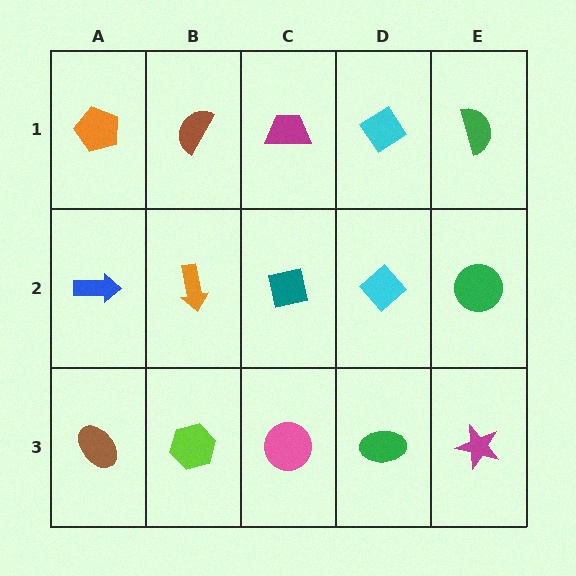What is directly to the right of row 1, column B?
A magenta trapezoid.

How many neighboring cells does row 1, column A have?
2.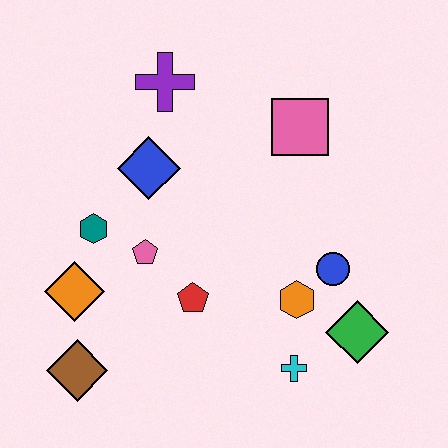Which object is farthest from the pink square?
The brown diamond is farthest from the pink square.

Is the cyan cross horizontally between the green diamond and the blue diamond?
Yes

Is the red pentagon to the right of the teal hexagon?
Yes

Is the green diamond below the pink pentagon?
Yes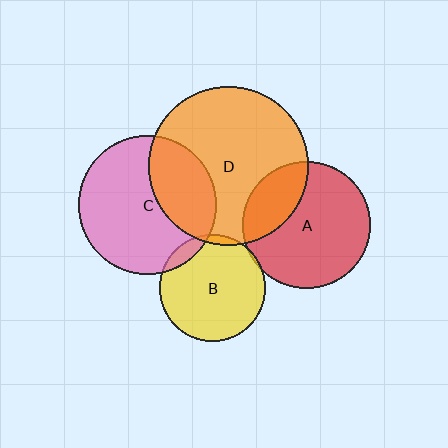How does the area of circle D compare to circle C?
Approximately 1.3 times.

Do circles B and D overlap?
Yes.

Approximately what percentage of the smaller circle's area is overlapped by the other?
Approximately 5%.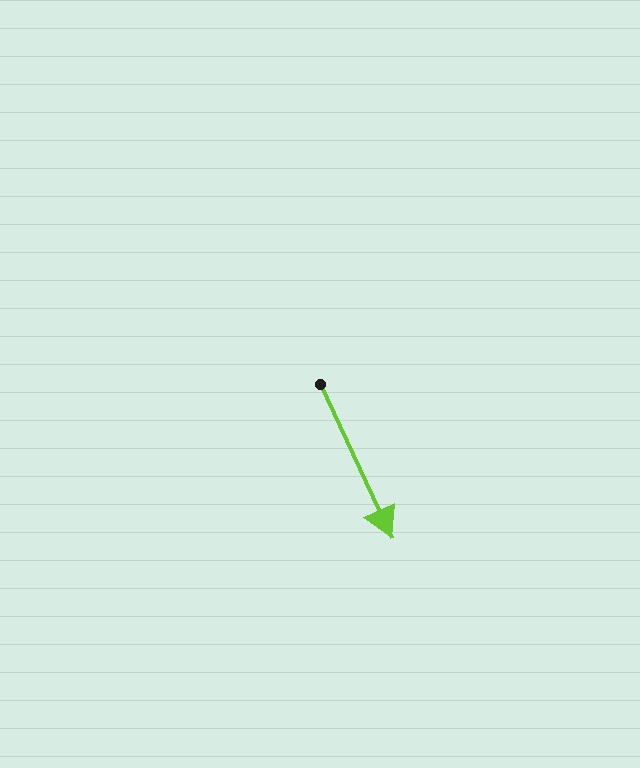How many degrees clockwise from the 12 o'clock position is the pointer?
Approximately 155 degrees.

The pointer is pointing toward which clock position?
Roughly 5 o'clock.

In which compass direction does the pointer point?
Southeast.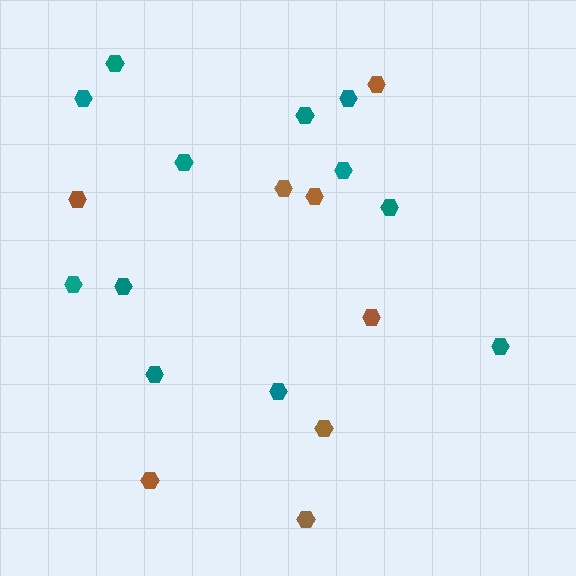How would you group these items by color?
There are 2 groups: one group of brown hexagons (8) and one group of teal hexagons (12).